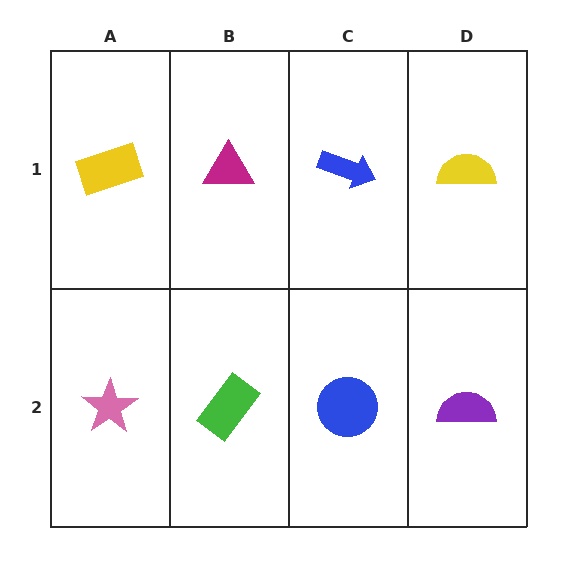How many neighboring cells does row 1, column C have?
3.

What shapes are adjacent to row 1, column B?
A green rectangle (row 2, column B), a yellow rectangle (row 1, column A), a blue arrow (row 1, column C).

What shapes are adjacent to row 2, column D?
A yellow semicircle (row 1, column D), a blue circle (row 2, column C).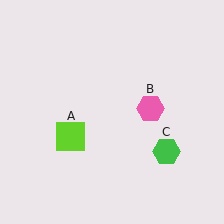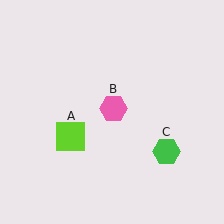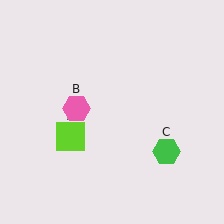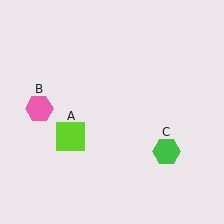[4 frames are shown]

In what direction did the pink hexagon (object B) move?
The pink hexagon (object B) moved left.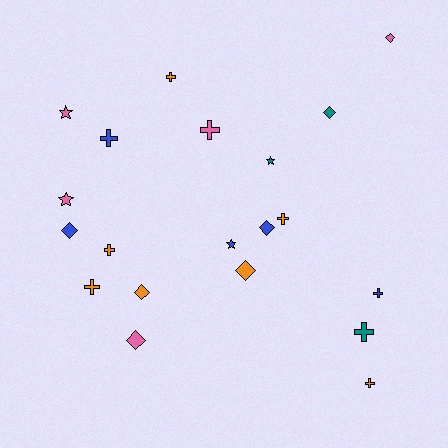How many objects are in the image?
There are 20 objects.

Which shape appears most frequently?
Cross, with 9 objects.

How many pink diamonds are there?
There are 2 pink diamonds.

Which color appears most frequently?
Orange, with 7 objects.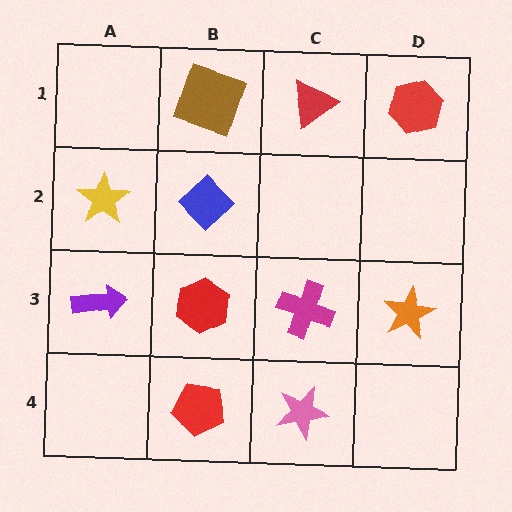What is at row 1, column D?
A red hexagon.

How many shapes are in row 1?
3 shapes.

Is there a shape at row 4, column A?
No, that cell is empty.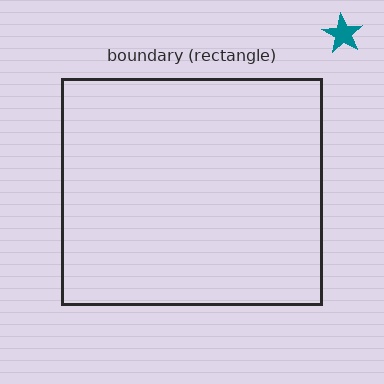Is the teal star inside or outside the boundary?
Outside.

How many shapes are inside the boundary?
0 inside, 1 outside.